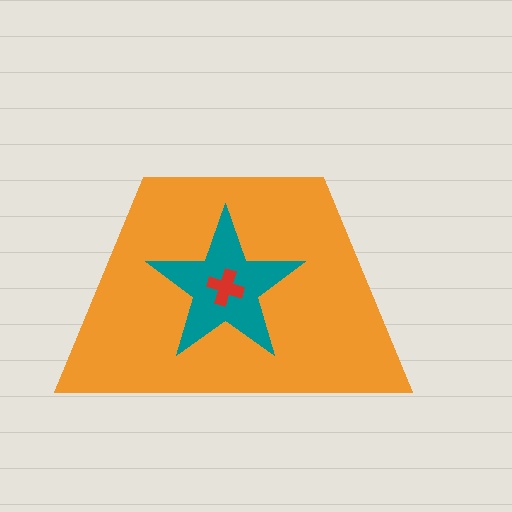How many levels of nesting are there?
3.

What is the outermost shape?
The orange trapezoid.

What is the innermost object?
The red cross.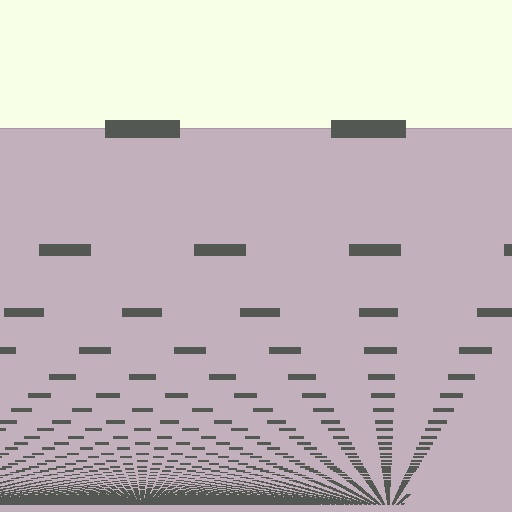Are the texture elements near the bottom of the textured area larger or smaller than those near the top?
Smaller. The gradient is inverted — elements near the bottom are smaller and denser.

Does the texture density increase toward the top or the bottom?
Density increases toward the bottom.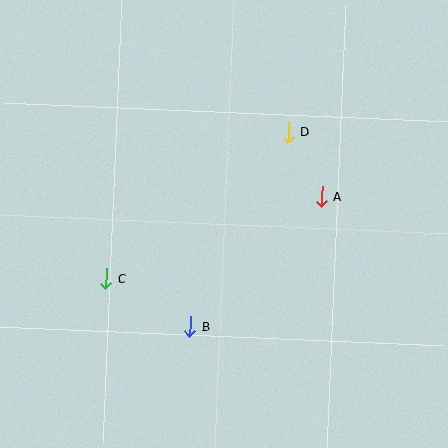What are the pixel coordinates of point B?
Point B is at (190, 327).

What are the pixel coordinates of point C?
Point C is at (106, 278).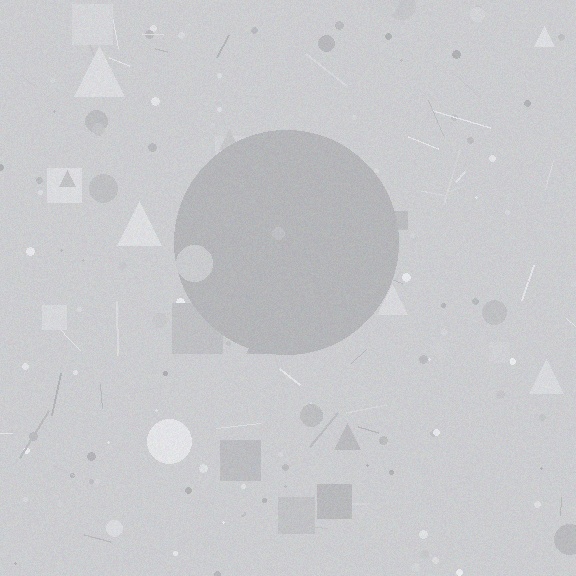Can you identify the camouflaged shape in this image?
The camouflaged shape is a circle.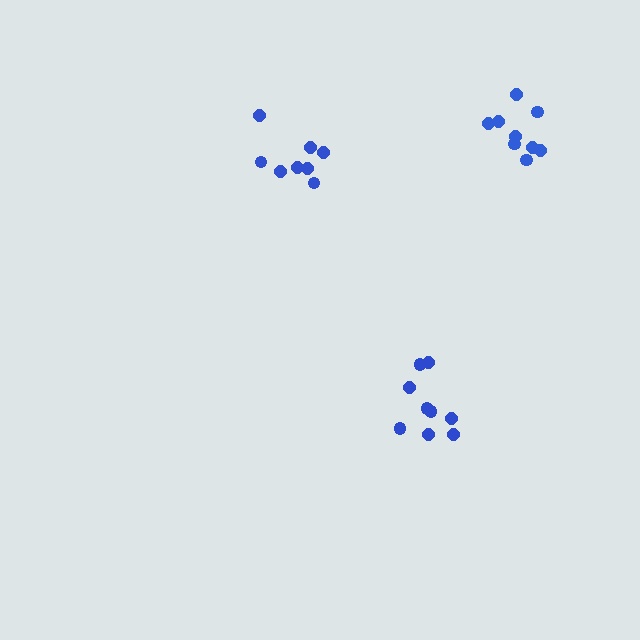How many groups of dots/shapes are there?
There are 3 groups.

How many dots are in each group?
Group 1: 9 dots, Group 2: 8 dots, Group 3: 9 dots (26 total).